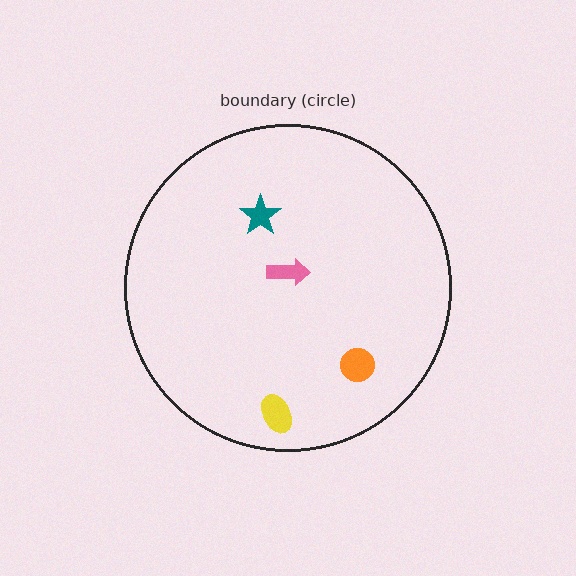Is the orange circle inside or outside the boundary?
Inside.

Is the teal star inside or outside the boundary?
Inside.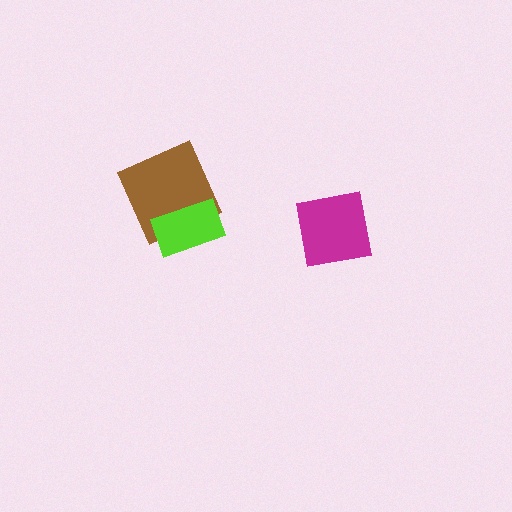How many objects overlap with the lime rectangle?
1 object overlaps with the lime rectangle.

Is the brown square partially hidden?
Yes, it is partially covered by another shape.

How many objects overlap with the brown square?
1 object overlaps with the brown square.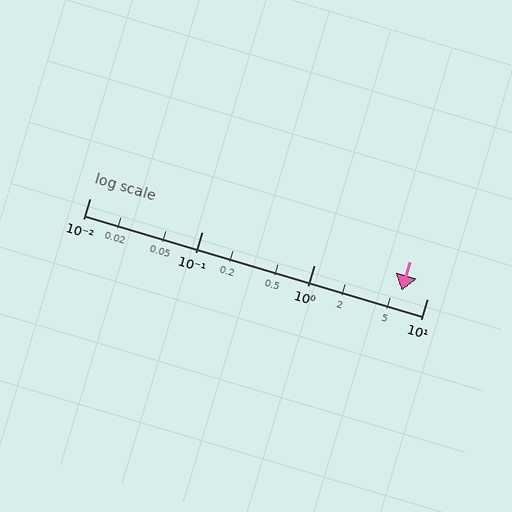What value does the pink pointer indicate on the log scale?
The pointer indicates approximately 5.9.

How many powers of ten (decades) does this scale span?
The scale spans 3 decades, from 0.01 to 10.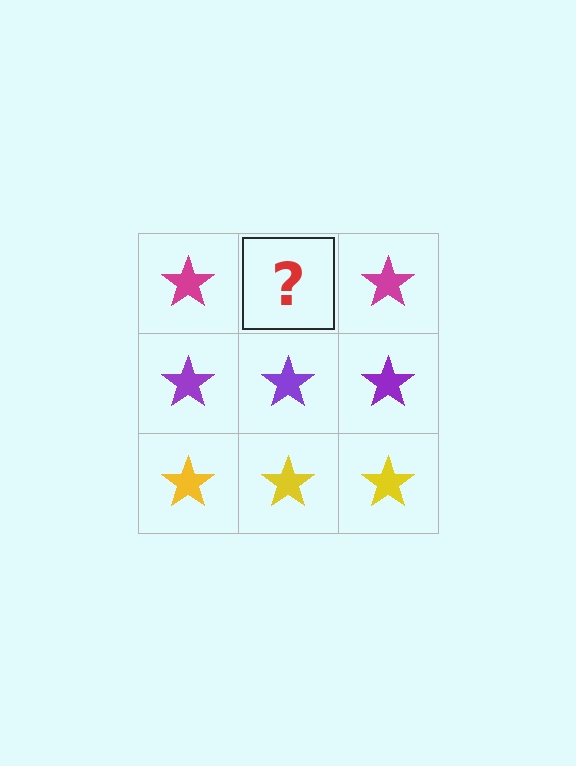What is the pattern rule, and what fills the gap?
The rule is that each row has a consistent color. The gap should be filled with a magenta star.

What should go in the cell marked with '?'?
The missing cell should contain a magenta star.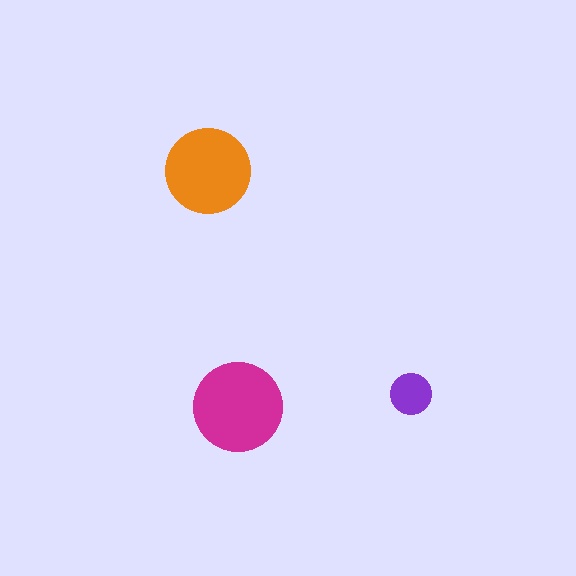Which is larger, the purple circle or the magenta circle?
The magenta one.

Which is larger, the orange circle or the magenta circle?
The magenta one.